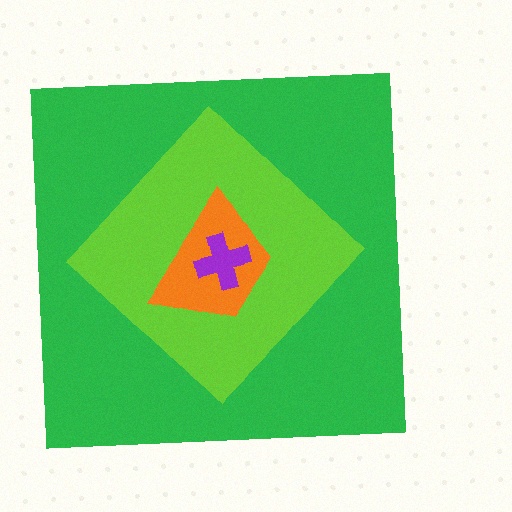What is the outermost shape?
The green square.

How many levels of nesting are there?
4.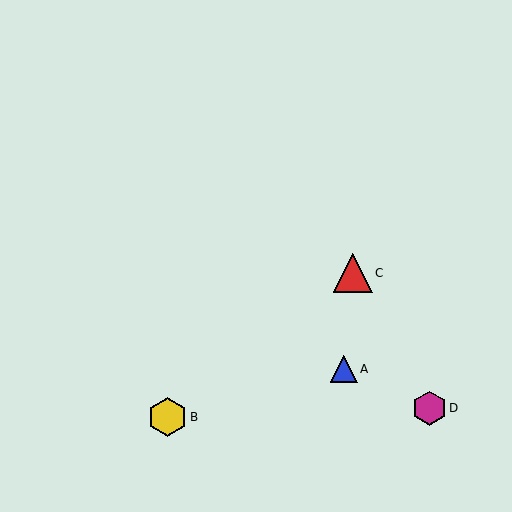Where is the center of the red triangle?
The center of the red triangle is at (353, 273).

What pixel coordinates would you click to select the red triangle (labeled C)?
Click at (353, 273) to select the red triangle C.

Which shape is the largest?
The red triangle (labeled C) is the largest.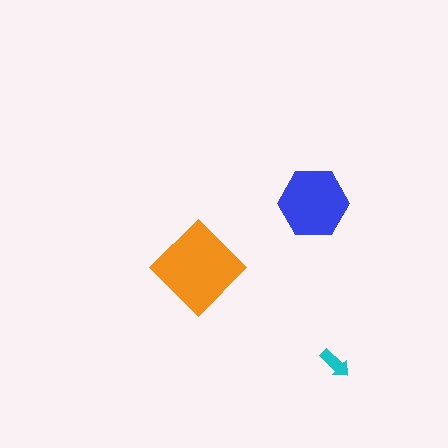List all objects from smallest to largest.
The cyan arrow, the blue hexagon, the orange diamond.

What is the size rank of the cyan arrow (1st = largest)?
3rd.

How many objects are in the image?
There are 3 objects in the image.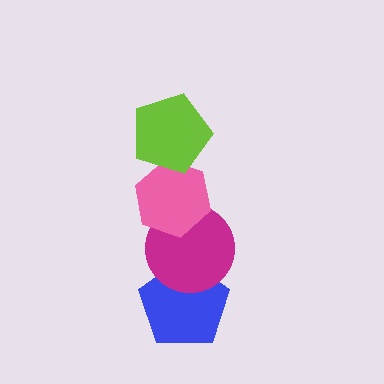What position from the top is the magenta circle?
The magenta circle is 3rd from the top.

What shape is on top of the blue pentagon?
The magenta circle is on top of the blue pentagon.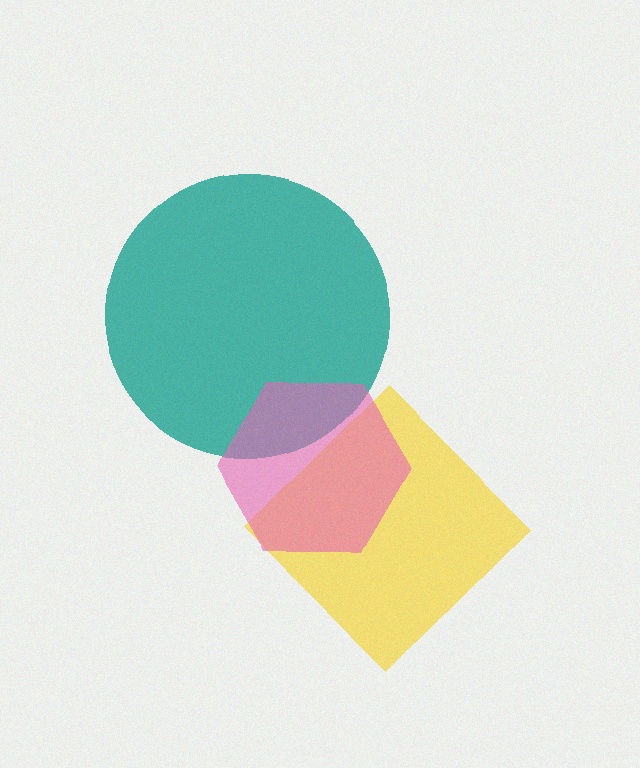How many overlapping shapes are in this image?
There are 3 overlapping shapes in the image.